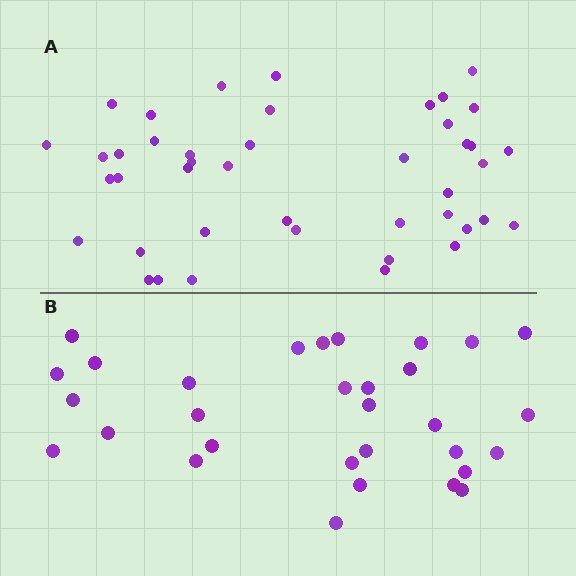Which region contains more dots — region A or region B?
Region A (the top region) has more dots.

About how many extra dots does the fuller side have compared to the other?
Region A has roughly 12 or so more dots than region B.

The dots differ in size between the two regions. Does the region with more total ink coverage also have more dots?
No. Region B has more total ink coverage because its dots are larger, but region A actually contains more individual dots. Total area can be misleading — the number of items is what matters here.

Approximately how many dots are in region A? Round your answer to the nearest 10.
About 40 dots. (The exact count is 43, which rounds to 40.)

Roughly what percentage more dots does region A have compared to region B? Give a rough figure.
About 40% more.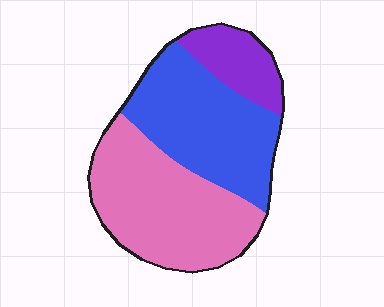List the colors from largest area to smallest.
From largest to smallest: pink, blue, purple.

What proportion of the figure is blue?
Blue covers 40% of the figure.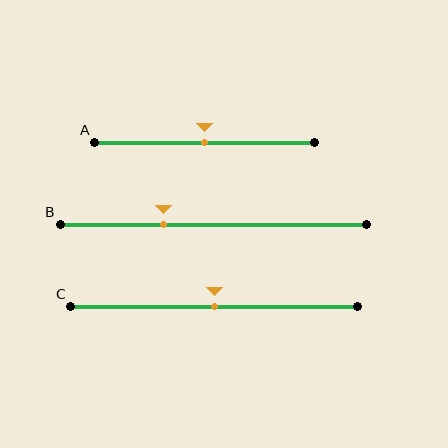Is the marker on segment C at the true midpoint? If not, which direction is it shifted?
Yes, the marker on segment C is at the true midpoint.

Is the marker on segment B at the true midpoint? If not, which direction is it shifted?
No, the marker on segment B is shifted to the left by about 16% of the segment length.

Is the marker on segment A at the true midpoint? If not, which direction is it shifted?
Yes, the marker on segment A is at the true midpoint.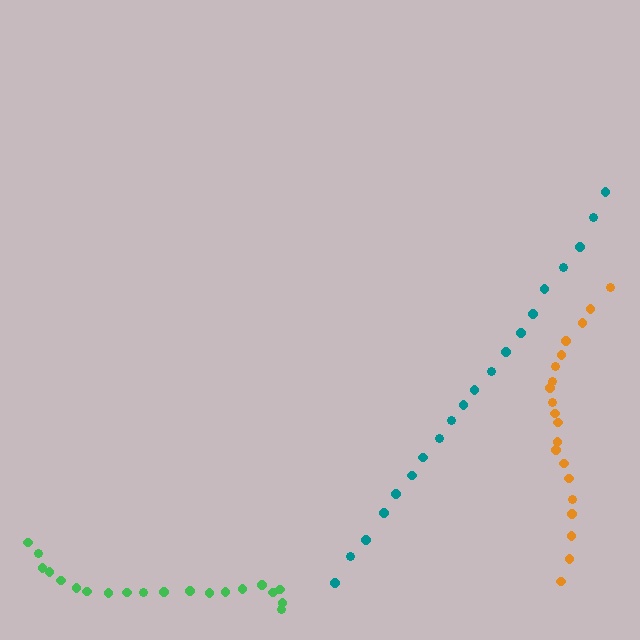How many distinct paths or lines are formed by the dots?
There are 3 distinct paths.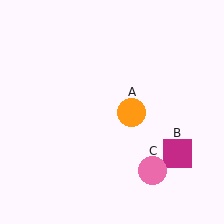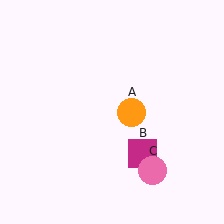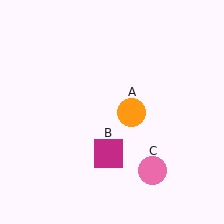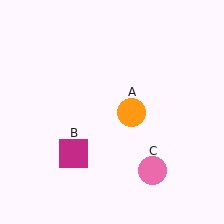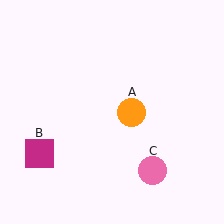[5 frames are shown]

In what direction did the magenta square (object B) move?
The magenta square (object B) moved left.